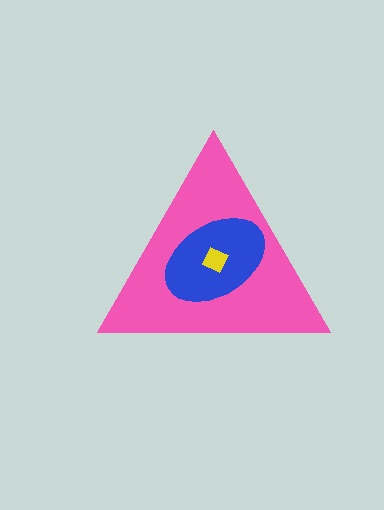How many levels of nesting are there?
3.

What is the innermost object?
The yellow diamond.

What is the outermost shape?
The pink triangle.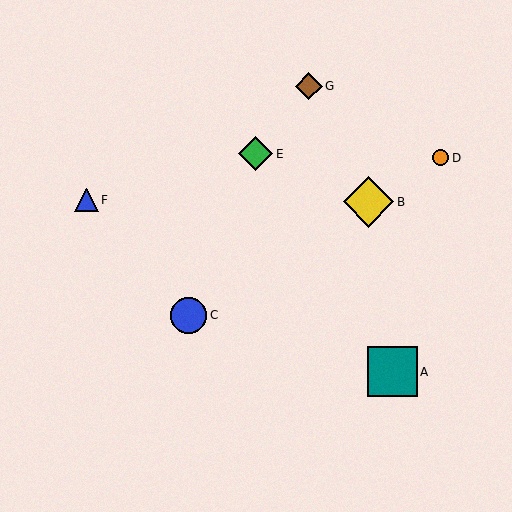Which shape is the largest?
The yellow diamond (labeled B) is the largest.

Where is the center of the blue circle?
The center of the blue circle is at (189, 315).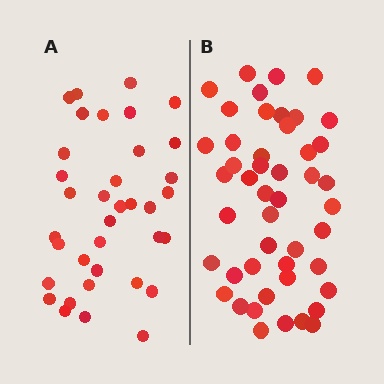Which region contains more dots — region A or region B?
Region B (the right region) has more dots.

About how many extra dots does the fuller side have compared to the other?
Region B has roughly 12 or so more dots than region A.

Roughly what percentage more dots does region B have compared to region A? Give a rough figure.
About 30% more.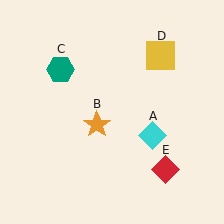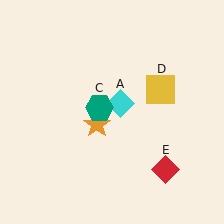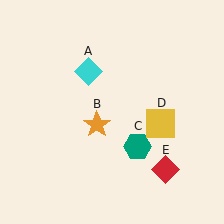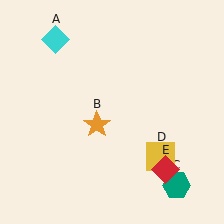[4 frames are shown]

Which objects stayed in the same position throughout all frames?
Orange star (object B) and red diamond (object E) remained stationary.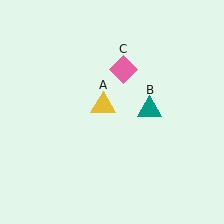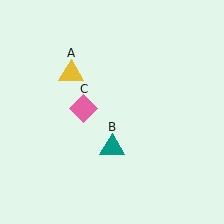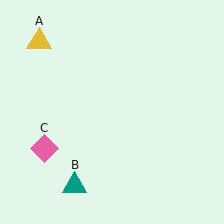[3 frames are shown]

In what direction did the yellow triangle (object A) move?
The yellow triangle (object A) moved up and to the left.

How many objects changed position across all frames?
3 objects changed position: yellow triangle (object A), teal triangle (object B), pink diamond (object C).